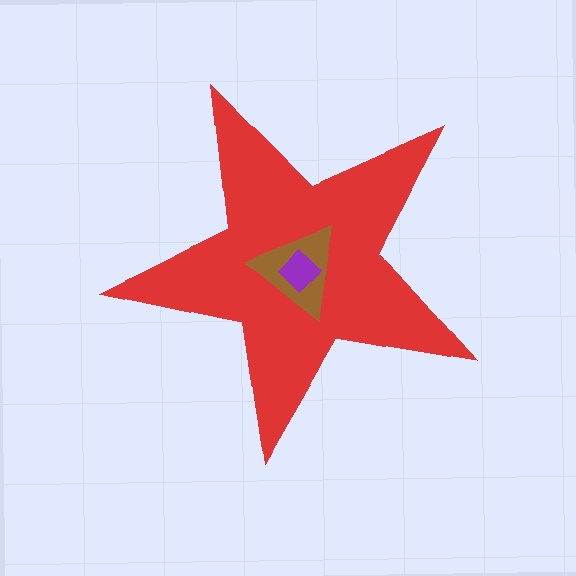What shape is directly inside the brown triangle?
The purple diamond.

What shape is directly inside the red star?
The brown triangle.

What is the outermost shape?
The red star.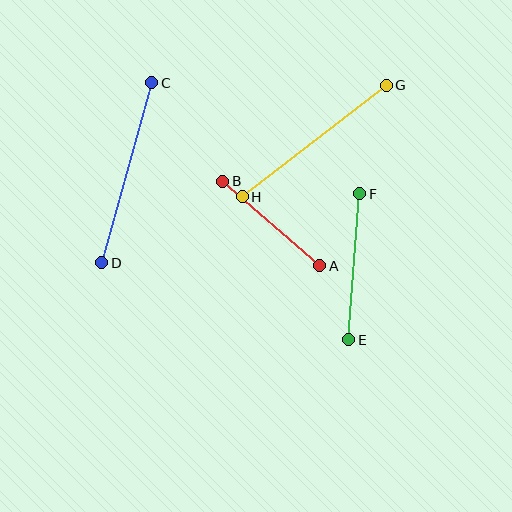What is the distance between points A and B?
The distance is approximately 129 pixels.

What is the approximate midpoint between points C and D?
The midpoint is at approximately (127, 173) pixels.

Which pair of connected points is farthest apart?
Points C and D are farthest apart.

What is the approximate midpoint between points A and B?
The midpoint is at approximately (271, 223) pixels.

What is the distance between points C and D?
The distance is approximately 187 pixels.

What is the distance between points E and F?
The distance is approximately 147 pixels.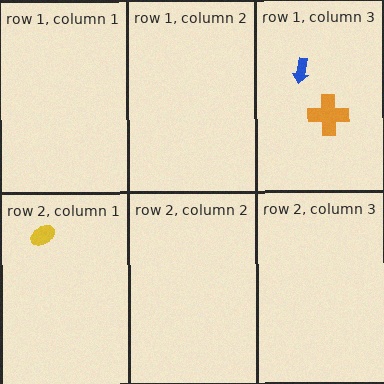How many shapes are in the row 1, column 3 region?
2.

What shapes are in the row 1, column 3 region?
The orange cross, the blue arrow.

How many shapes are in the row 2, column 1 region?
1.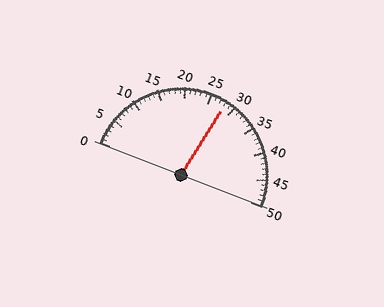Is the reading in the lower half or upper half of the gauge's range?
The reading is in the upper half of the range (0 to 50).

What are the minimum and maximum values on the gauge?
The gauge ranges from 0 to 50.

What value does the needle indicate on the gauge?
The needle indicates approximately 28.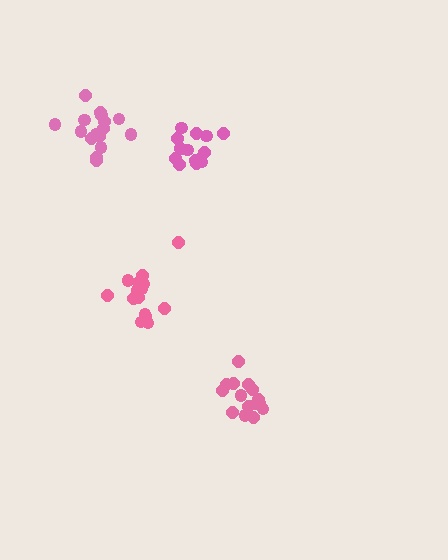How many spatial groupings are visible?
There are 4 spatial groupings.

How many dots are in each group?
Group 1: 15 dots, Group 2: 15 dots, Group 3: 14 dots, Group 4: 16 dots (60 total).